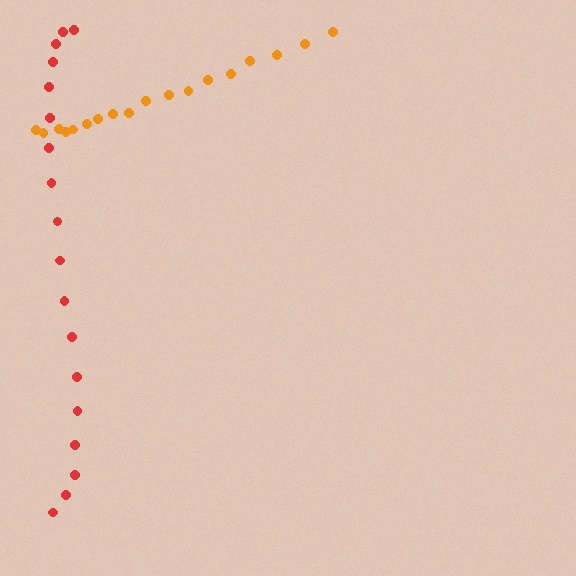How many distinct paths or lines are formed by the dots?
There are 2 distinct paths.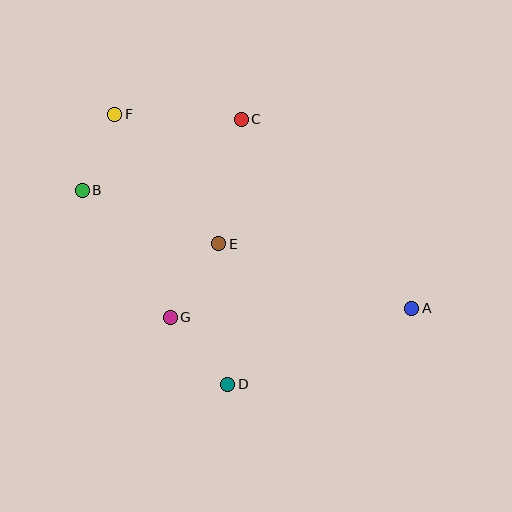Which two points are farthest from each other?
Points A and F are farthest from each other.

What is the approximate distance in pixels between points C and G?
The distance between C and G is approximately 210 pixels.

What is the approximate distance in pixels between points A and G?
The distance between A and G is approximately 241 pixels.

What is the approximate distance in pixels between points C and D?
The distance between C and D is approximately 266 pixels.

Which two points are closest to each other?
Points B and F are closest to each other.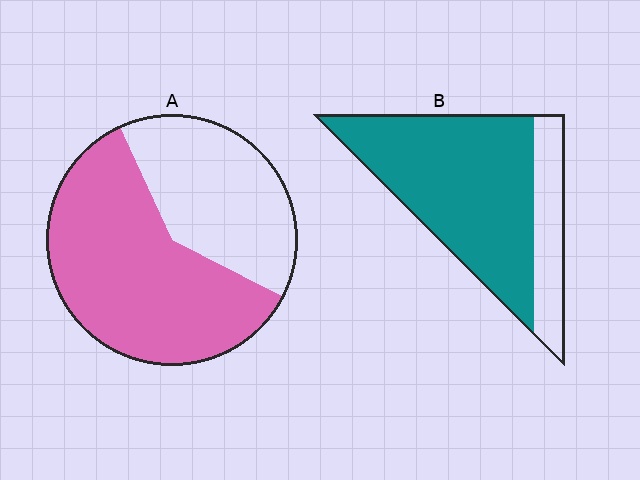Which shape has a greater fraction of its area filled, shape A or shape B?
Shape B.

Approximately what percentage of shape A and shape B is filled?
A is approximately 60% and B is approximately 75%.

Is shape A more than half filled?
Yes.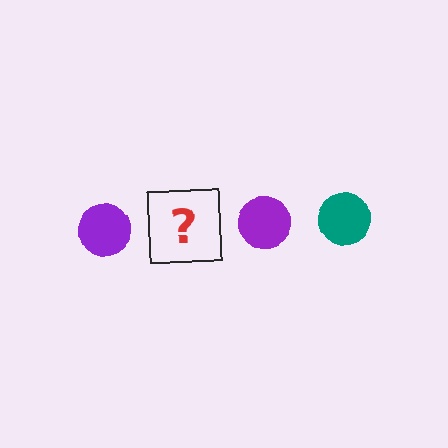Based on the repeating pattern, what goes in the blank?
The blank should be a teal circle.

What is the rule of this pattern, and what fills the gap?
The rule is that the pattern cycles through purple, teal circles. The gap should be filled with a teal circle.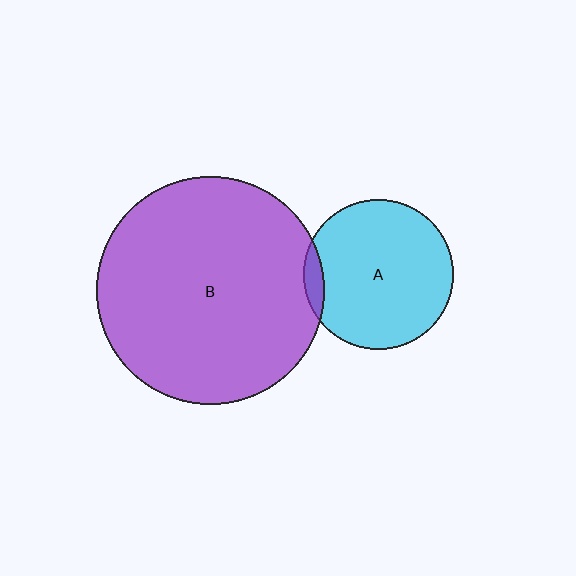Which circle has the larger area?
Circle B (purple).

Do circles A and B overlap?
Yes.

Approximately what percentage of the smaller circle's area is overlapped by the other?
Approximately 5%.